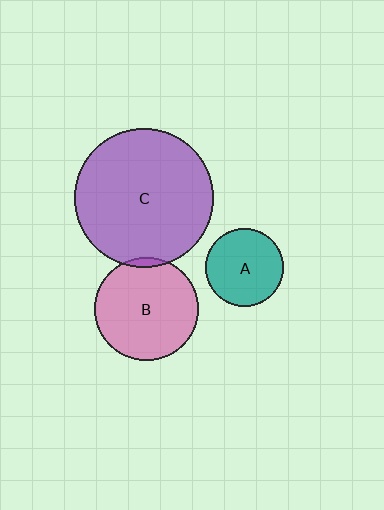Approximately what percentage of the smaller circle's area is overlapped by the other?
Approximately 5%.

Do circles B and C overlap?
Yes.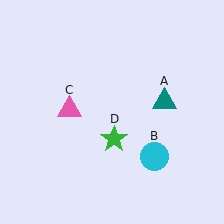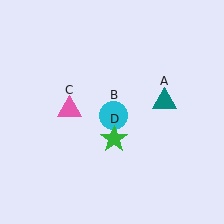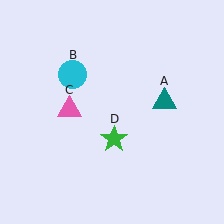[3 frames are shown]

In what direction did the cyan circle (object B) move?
The cyan circle (object B) moved up and to the left.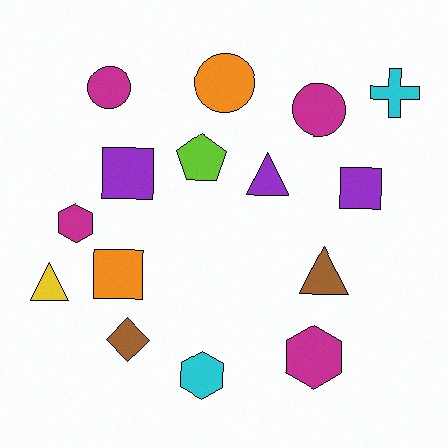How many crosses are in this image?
There is 1 cross.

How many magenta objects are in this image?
There are 4 magenta objects.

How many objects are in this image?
There are 15 objects.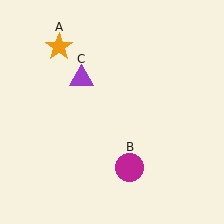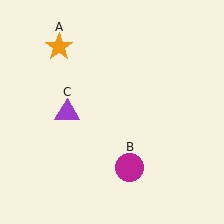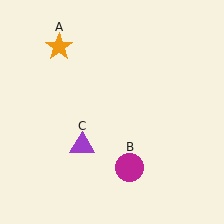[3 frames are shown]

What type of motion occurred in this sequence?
The purple triangle (object C) rotated counterclockwise around the center of the scene.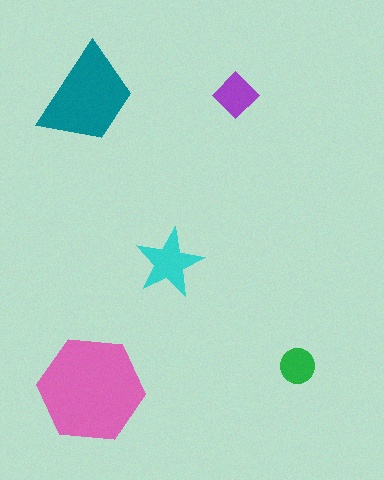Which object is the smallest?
The green circle.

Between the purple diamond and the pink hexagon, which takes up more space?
The pink hexagon.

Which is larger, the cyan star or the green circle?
The cyan star.